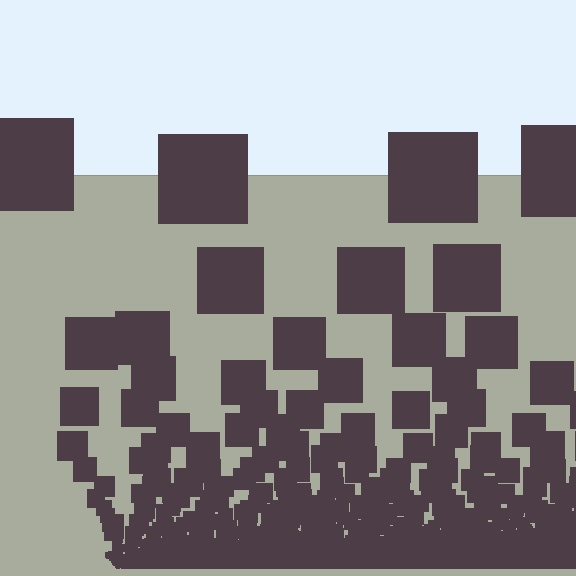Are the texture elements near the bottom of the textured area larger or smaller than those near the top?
Smaller. The gradient is inverted — elements near the bottom are smaller and denser.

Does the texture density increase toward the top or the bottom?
Density increases toward the bottom.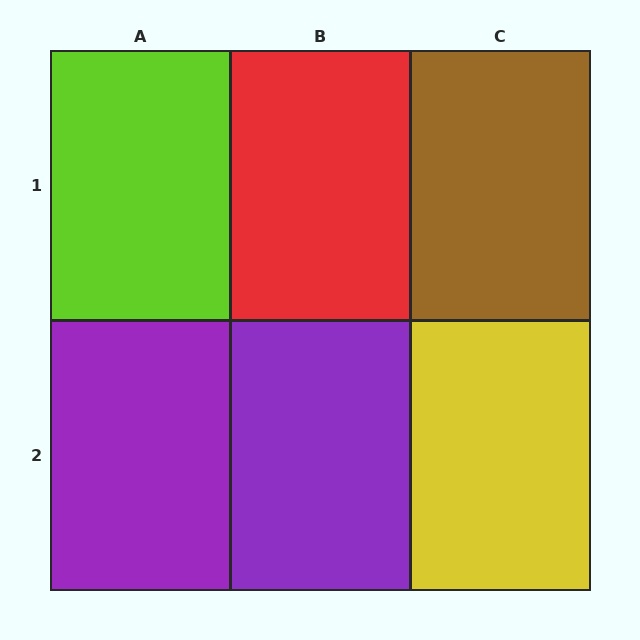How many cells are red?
1 cell is red.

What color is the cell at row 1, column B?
Red.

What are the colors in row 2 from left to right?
Purple, purple, yellow.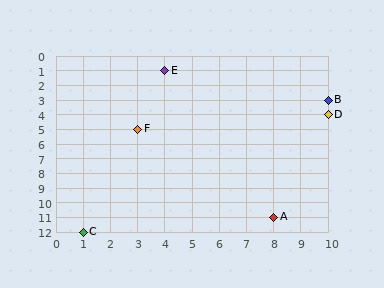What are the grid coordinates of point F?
Point F is at grid coordinates (3, 5).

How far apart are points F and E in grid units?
Points F and E are 1 column and 4 rows apart (about 4.1 grid units diagonally).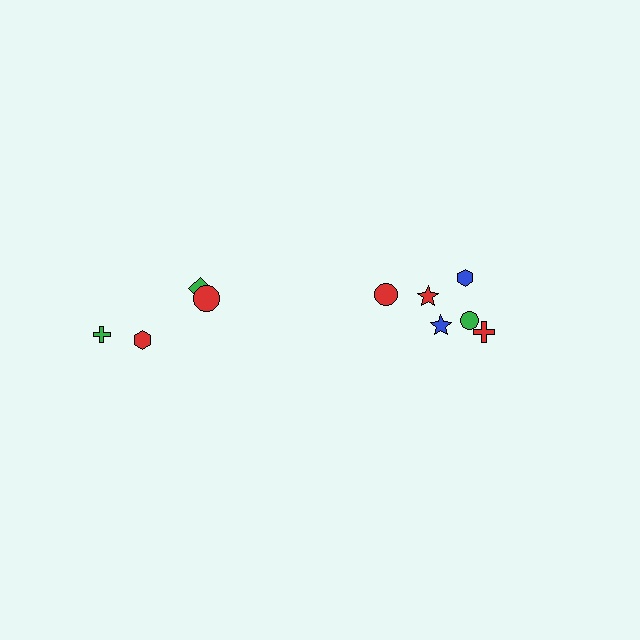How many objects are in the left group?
There are 4 objects.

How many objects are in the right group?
There are 6 objects.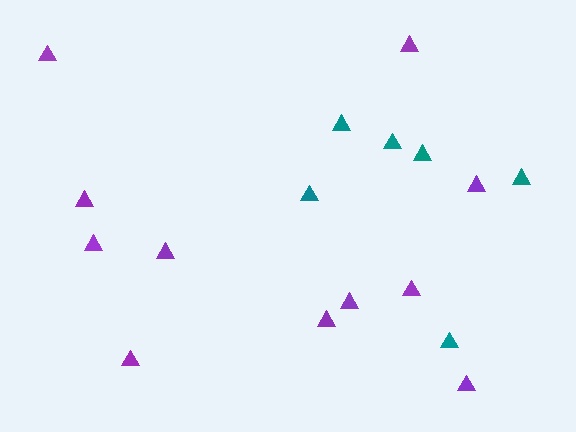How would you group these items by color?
There are 2 groups: one group of teal triangles (6) and one group of purple triangles (11).